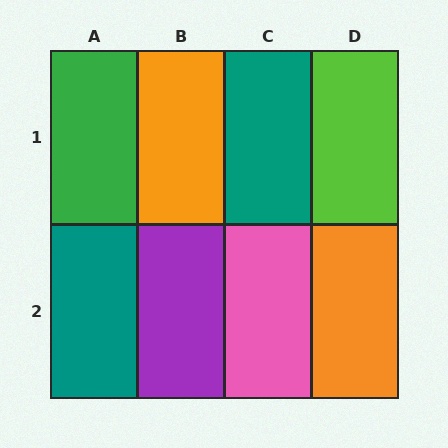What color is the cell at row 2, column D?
Orange.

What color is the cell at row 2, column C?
Pink.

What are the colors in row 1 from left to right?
Green, orange, teal, lime.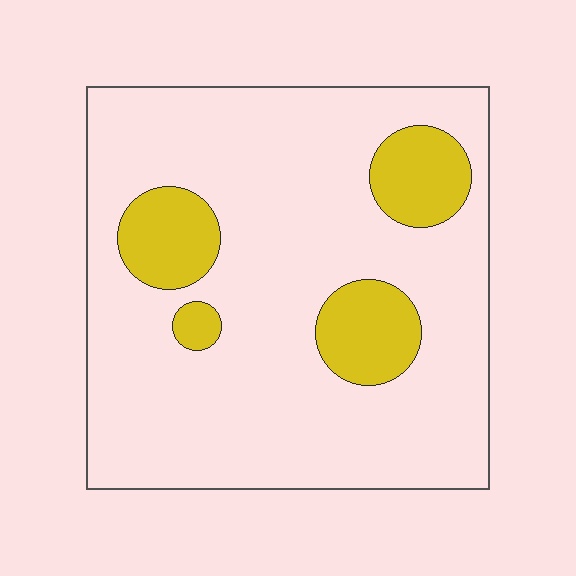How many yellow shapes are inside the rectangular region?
4.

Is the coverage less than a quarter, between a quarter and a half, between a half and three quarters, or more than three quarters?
Less than a quarter.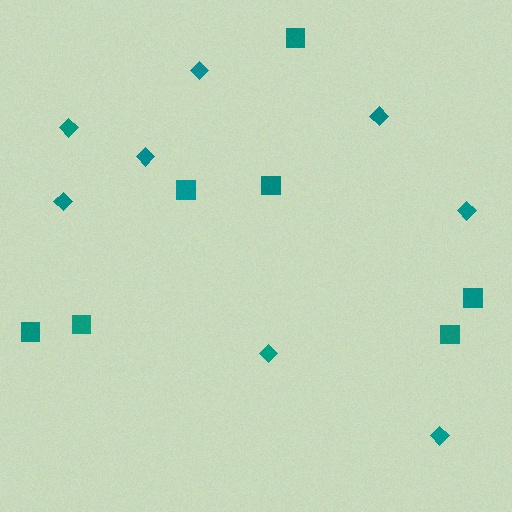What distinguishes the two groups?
There are 2 groups: one group of diamonds (8) and one group of squares (7).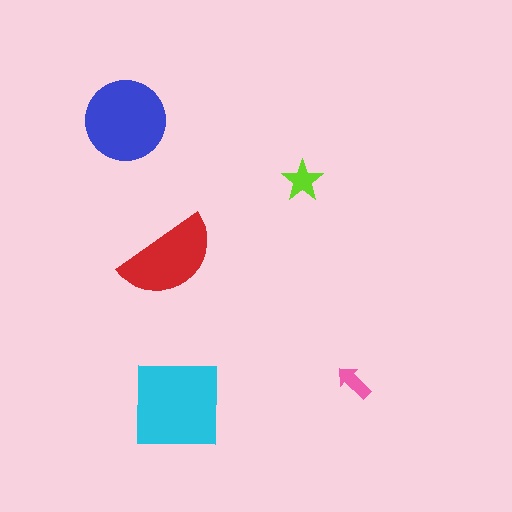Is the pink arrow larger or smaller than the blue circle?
Smaller.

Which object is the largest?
The cyan square.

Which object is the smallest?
The pink arrow.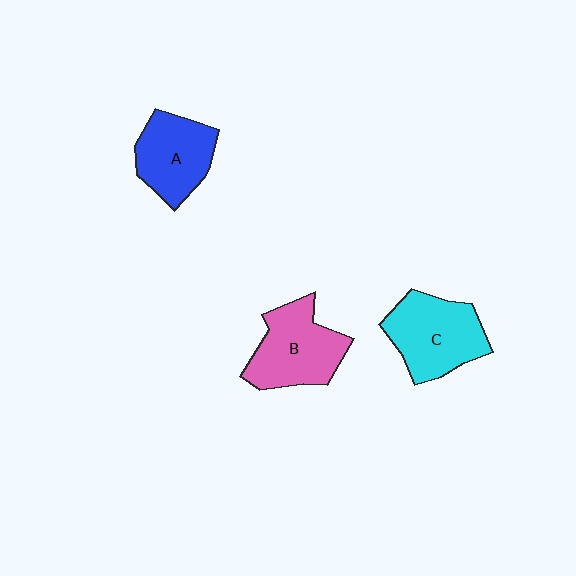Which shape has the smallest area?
Shape A (blue).